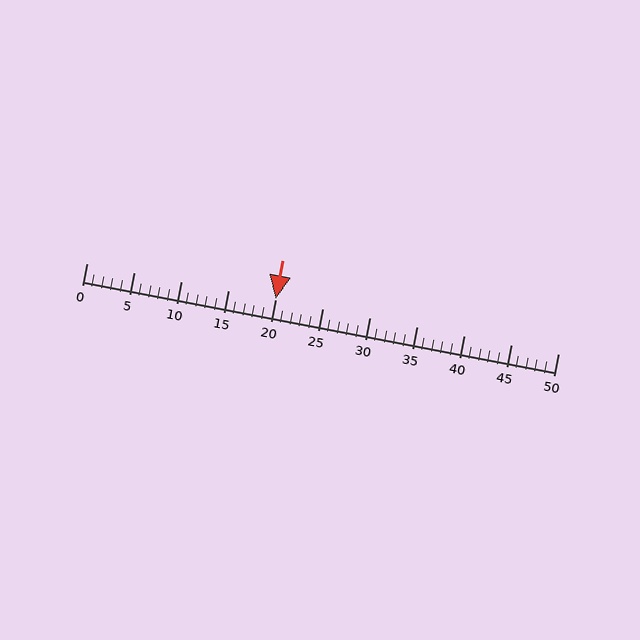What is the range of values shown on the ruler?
The ruler shows values from 0 to 50.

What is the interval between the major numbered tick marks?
The major tick marks are spaced 5 units apart.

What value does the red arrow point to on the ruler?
The red arrow points to approximately 20.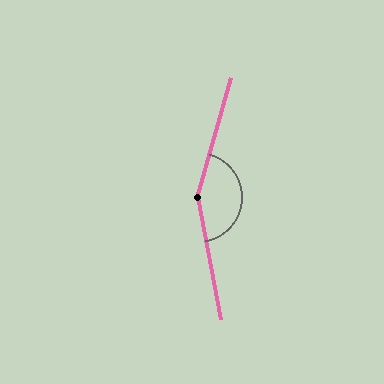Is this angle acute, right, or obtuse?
It is obtuse.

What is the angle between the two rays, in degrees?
Approximately 153 degrees.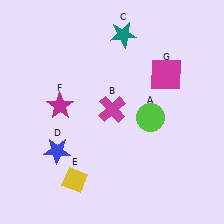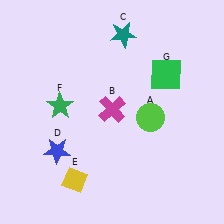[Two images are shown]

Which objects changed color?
F changed from magenta to green. G changed from magenta to green.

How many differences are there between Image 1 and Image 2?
There are 2 differences between the two images.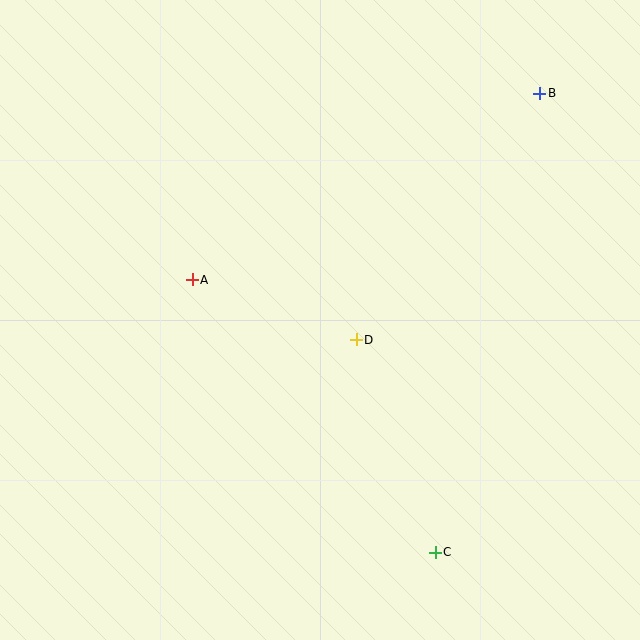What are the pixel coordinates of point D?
Point D is at (356, 340).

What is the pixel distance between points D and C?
The distance between D and C is 227 pixels.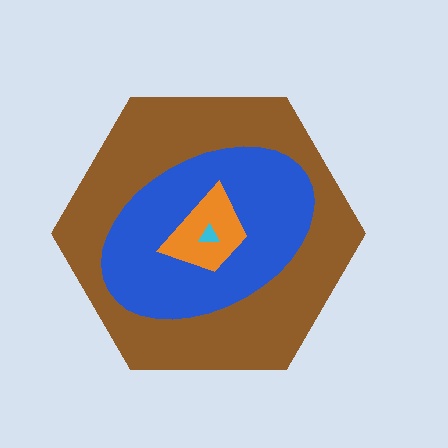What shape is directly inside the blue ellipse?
The orange trapezoid.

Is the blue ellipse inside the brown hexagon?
Yes.